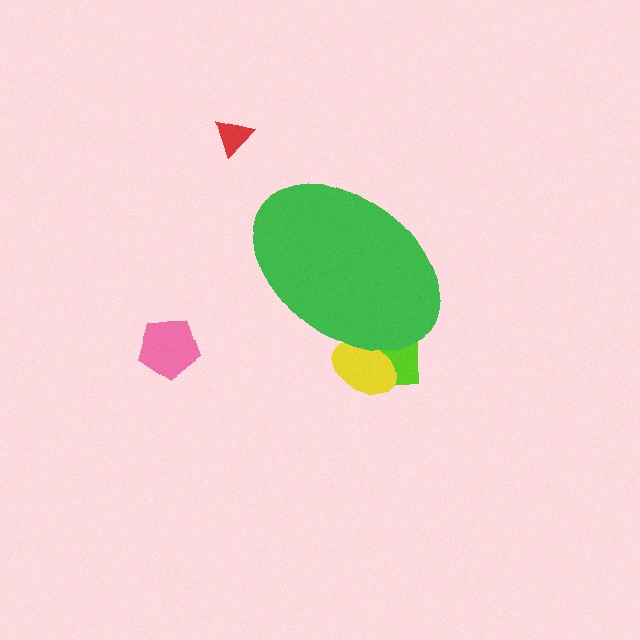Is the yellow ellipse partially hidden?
Yes, the yellow ellipse is partially hidden behind the green ellipse.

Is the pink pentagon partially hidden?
No, the pink pentagon is fully visible.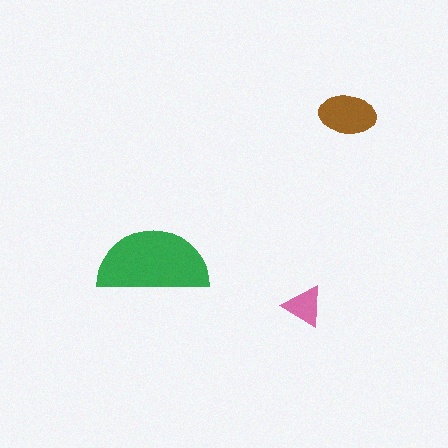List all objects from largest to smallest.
The green semicircle, the brown ellipse, the pink triangle.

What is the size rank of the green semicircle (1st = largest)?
1st.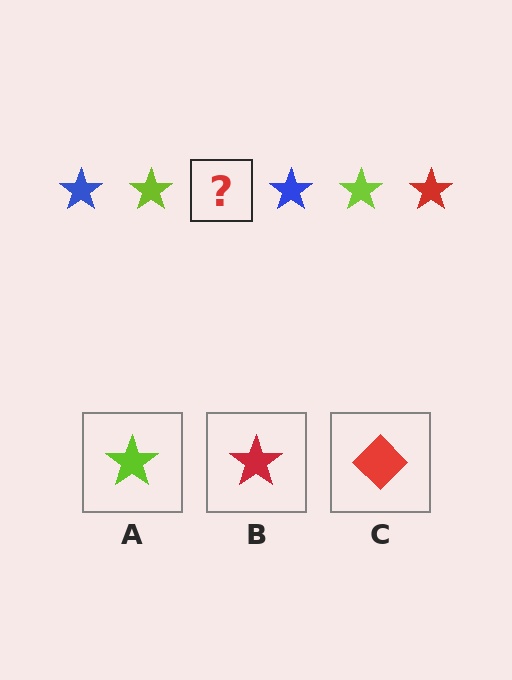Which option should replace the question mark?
Option B.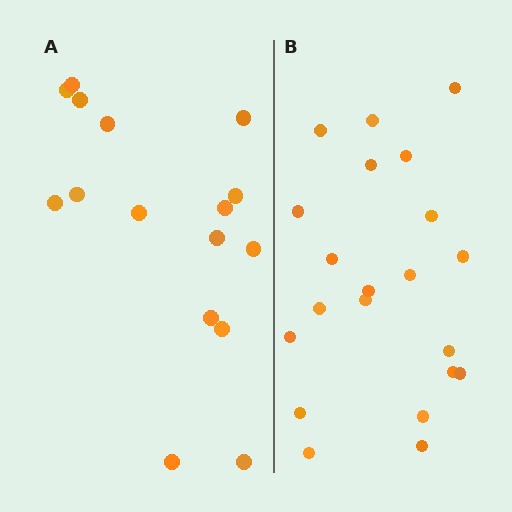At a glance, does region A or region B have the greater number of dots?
Region B (the right region) has more dots.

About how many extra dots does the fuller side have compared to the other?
Region B has about 5 more dots than region A.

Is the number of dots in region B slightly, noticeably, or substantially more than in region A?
Region B has noticeably more, but not dramatically so. The ratio is roughly 1.3 to 1.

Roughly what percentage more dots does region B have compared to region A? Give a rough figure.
About 30% more.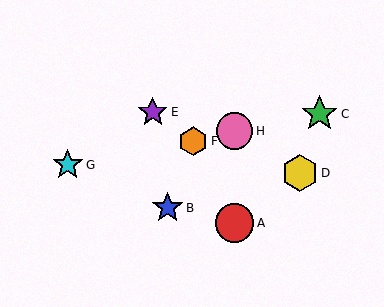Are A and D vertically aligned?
No, A is at x≈234 and D is at x≈300.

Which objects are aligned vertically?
Objects A, H are aligned vertically.